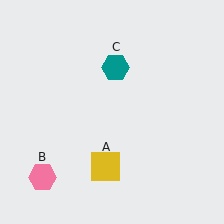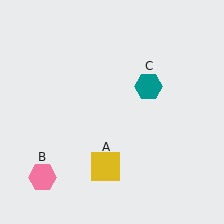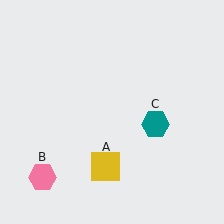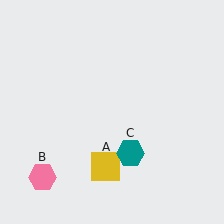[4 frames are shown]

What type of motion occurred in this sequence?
The teal hexagon (object C) rotated clockwise around the center of the scene.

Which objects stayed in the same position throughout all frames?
Yellow square (object A) and pink hexagon (object B) remained stationary.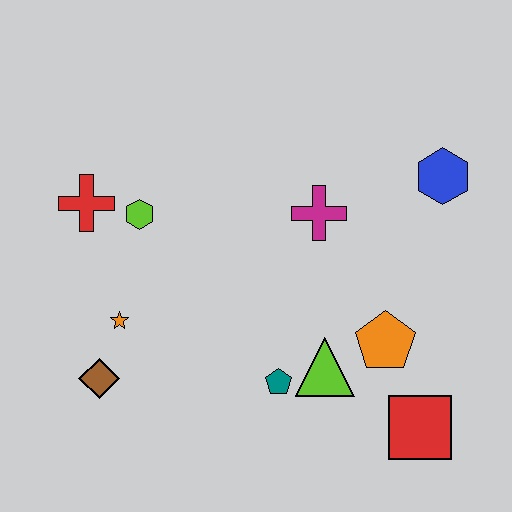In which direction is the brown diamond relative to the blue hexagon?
The brown diamond is to the left of the blue hexagon.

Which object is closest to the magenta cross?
The blue hexagon is closest to the magenta cross.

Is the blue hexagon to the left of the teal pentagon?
No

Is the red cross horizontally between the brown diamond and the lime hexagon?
No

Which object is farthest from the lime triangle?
The red cross is farthest from the lime triangle.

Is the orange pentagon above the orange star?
No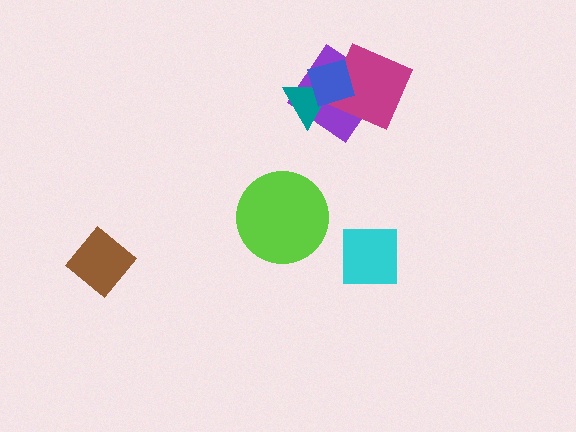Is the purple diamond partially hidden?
Yes, it is partially covered by another shape.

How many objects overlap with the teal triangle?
3 objects overlap with the teal triangle.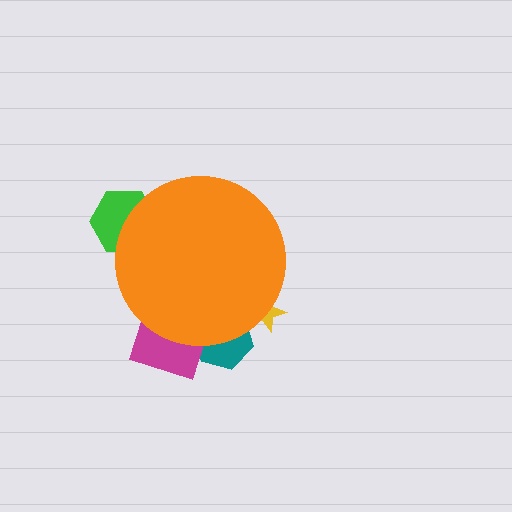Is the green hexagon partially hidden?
Yes, the green hexagon is partially hidden behind the orange circle.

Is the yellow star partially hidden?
Yes, the yellow star is partially hidden behind the orange circle.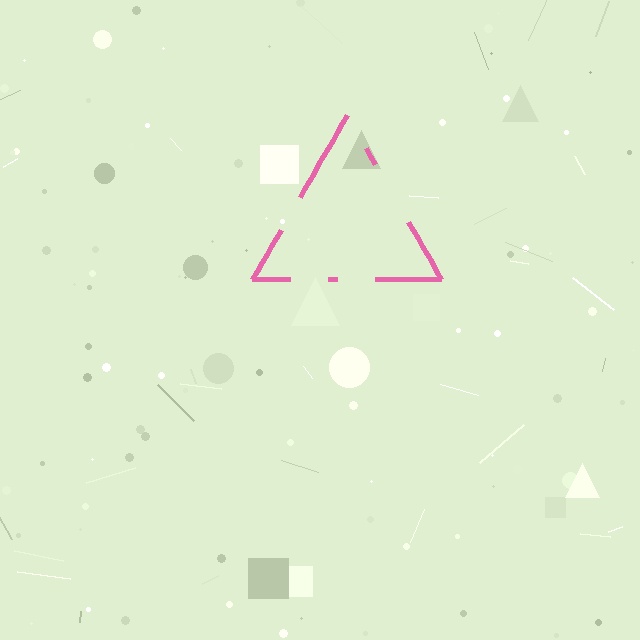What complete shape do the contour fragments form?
The contour fragments form a triangle.